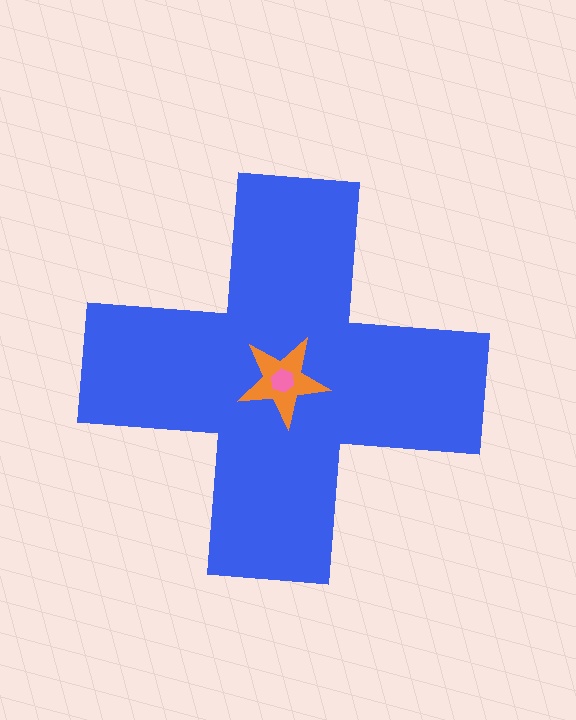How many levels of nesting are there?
3.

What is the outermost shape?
The blue cross.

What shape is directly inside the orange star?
The pink hexagon.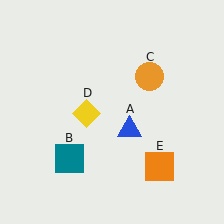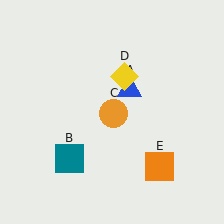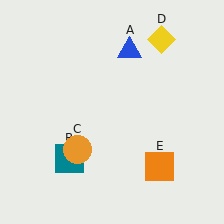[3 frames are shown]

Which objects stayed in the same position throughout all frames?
Teal square (object B) and orange square (object E) remained stationary.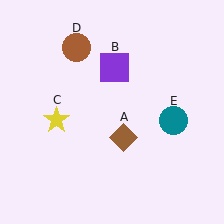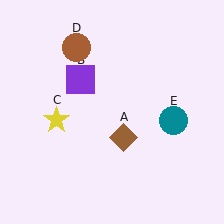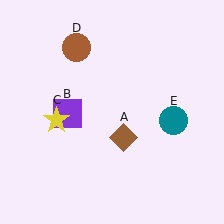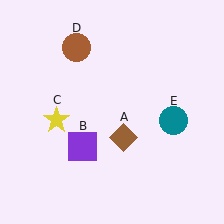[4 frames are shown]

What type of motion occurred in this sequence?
The purple square (object B) rotated counterclockwise around the center of the scene.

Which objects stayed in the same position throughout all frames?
Brown diamond (object A) and yellow star (object C) and brown circle (object D) and teal circle (object E) remained stationary.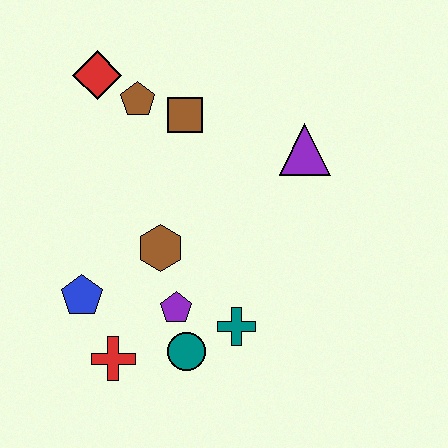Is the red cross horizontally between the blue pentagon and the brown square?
Yes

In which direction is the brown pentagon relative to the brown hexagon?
The brown pentagon is above the brown hexagon.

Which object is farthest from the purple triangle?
The red cross is farthest from the purple triangle.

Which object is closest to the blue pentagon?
The red cross is closest to the blue pentagon.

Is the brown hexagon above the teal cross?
Yes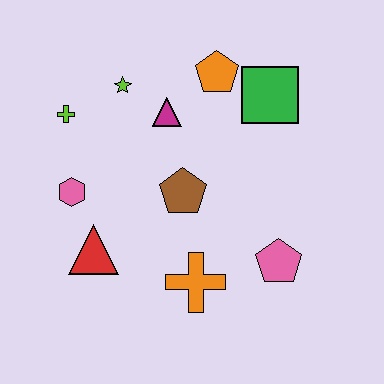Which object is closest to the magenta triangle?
The lime star is closest to the magenta triangle.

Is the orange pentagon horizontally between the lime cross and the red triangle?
No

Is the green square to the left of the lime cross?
No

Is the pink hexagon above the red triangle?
Yes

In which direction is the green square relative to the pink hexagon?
The green square is to the right of the pink hexagon.